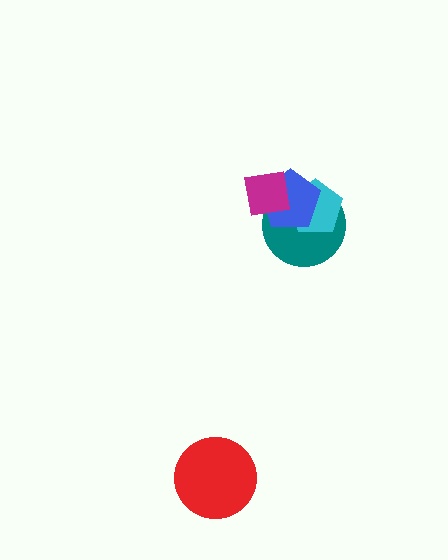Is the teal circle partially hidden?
Yes, it is partially covered by another shape.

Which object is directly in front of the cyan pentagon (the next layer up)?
The blue pentagon is directly in front of the cyan pentagon.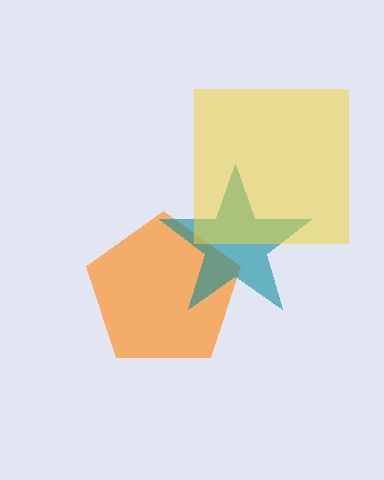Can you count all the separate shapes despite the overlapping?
Yes, there are 3 separate shapes.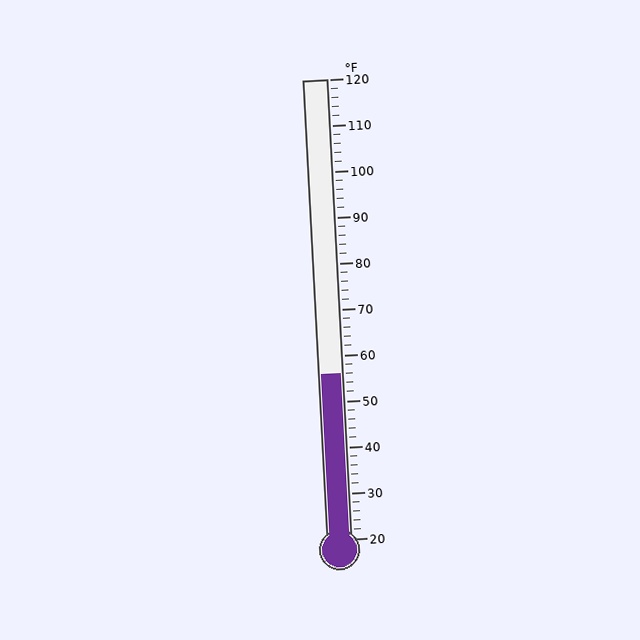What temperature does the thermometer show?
The thermometer shows approximately 56°F.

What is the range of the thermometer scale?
The thermometer scale ranges from 20°F to 120°F.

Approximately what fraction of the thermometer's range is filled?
The thermometer is filled to approximately 35% of its range.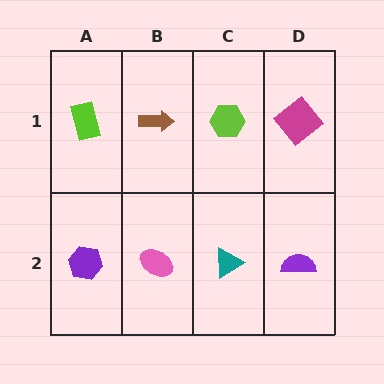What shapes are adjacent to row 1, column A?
A purple hexagon (row 2, column A), a brown arrow (row 1, column B).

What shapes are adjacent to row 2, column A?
A lime rectangle (row 1, column A), a pink ellipse (row 2, column B).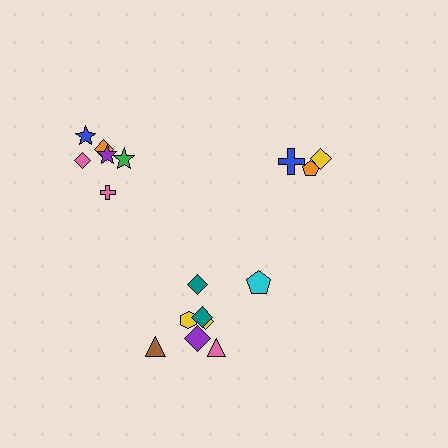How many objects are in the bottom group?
There are 8 objects.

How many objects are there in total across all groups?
There are 17 objects.